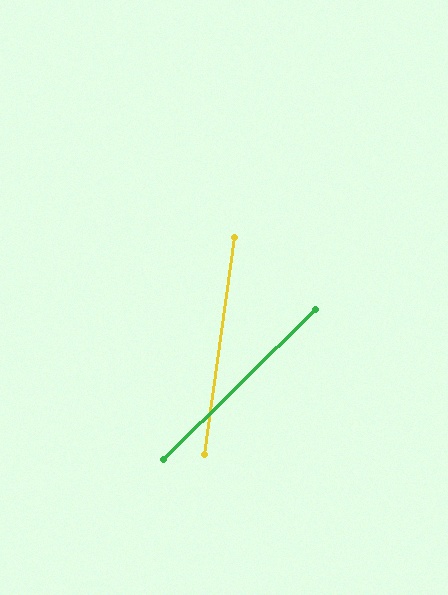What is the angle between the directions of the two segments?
Approximately 37 degrees.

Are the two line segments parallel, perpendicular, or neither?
Neither parallel nor perpendicular — they differ by about 37°.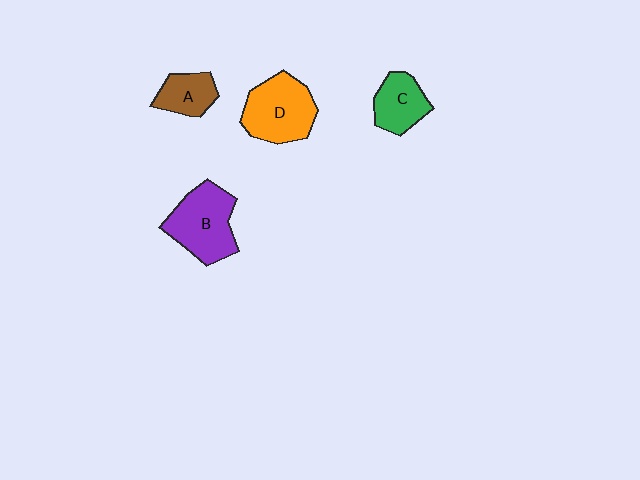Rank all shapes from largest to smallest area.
From largest to smallest: B (purple), D (orange), C (green), A (brown).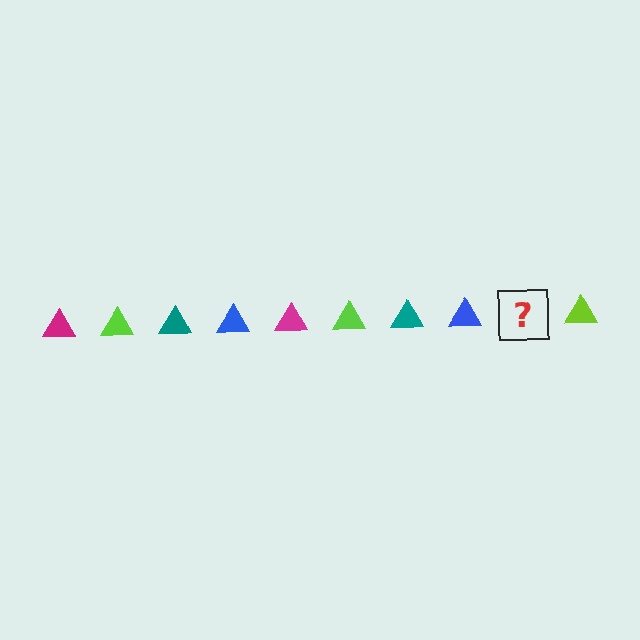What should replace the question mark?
The question mark should be replaced with a magenta triangle.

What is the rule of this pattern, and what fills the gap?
The rule is that the pattern cycles through magenta, lime, teal, blue triangles. The gap should be filled with a magenta triangle.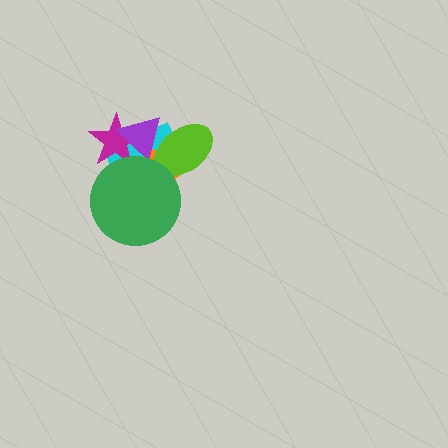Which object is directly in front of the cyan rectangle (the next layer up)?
The magenta star is directly in front of the cyan rectangle.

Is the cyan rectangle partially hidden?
Yes, it is partially covered by another shape.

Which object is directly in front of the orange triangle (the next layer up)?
The lime ellipse is directly in front of the orange triangle.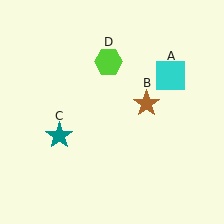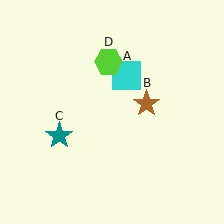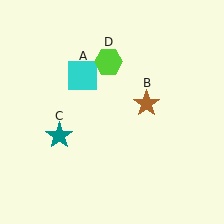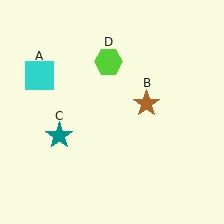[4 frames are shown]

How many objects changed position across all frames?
1 object changed position: cyan square (object A).